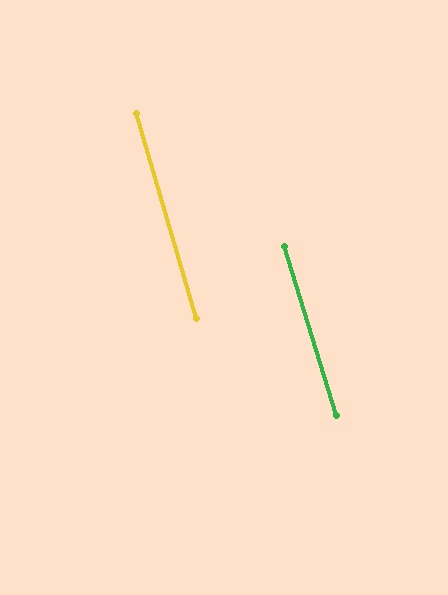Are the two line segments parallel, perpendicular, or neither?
Parallel — their directions differ by only 0.5°.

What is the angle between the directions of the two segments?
Approximately 0 degrees.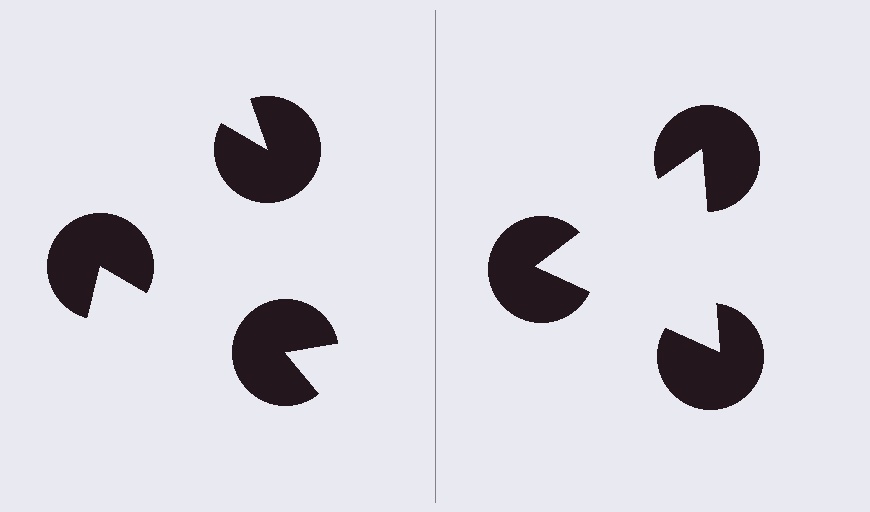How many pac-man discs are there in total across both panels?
6 — 3 on each side.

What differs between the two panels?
The pac-man discs are positioned identically on both sides; only the wedge orientations differ. On the right they align to a triangle; on the left they are misaligned.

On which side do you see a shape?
An illusory triangle appears on the right side. On the left side the wedge cuts are rotated, so no coherent shape forms.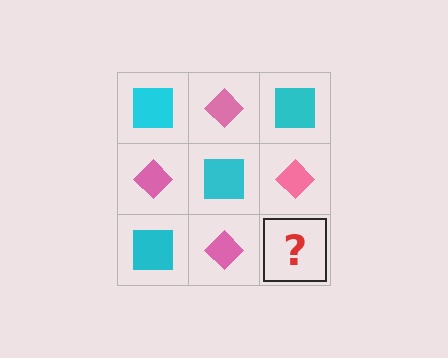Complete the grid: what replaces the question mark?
The question mark should be replaced with a cyan square.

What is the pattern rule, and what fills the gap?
The rule is that it alternates cyan square and pink diamond in a checkerboard pattern. The gap should be filled with a cyan square.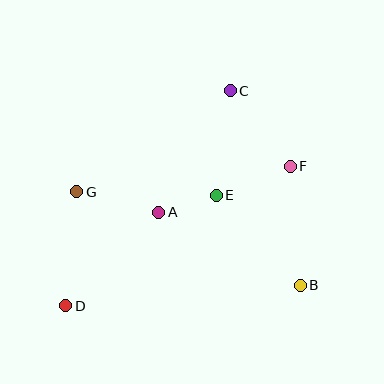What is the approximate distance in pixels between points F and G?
The distance between F and G is approximately 215 pixels.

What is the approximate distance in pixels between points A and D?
The distance between A and D is approximately 132 pixels.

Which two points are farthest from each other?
Points C and D are farthest from each other.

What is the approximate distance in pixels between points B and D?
The distance between B and D is approximately 235 pixels.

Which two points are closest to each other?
Points A and E are closest to each other.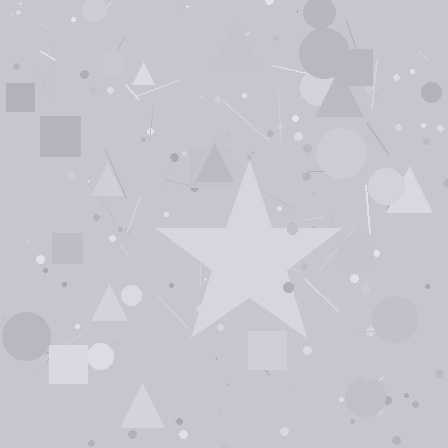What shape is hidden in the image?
A star is hidden in the image.